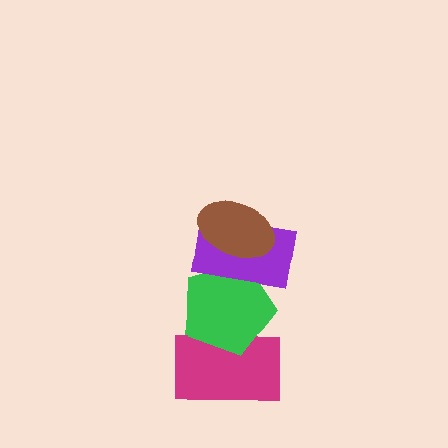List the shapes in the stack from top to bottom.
From top to bottom: the brown ellipse, the purple rectangle, the green pentagon, the magenta rectangle.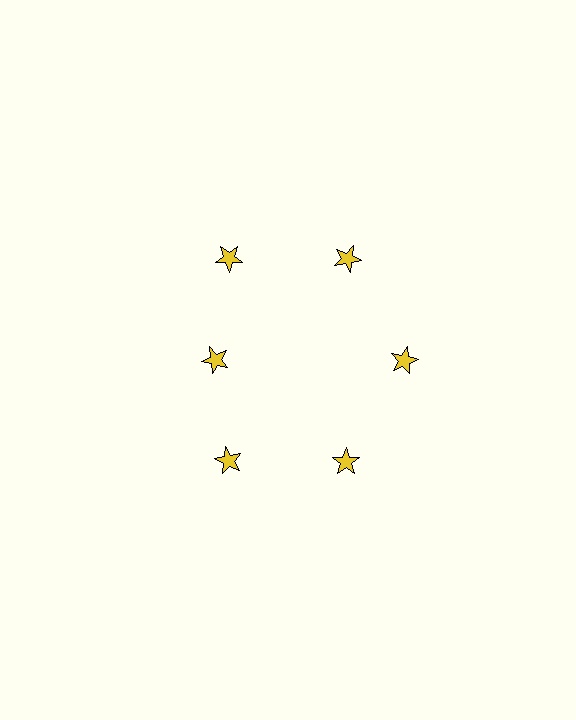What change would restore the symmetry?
The symmetry would be restored by moving it outward, back onto the ring so that all 6 stars sit at equal angles and equal distance from the center.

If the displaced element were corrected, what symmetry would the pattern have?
It would have 6-fold rotational symmetry — the pattern would map onto itself every 60 degrees.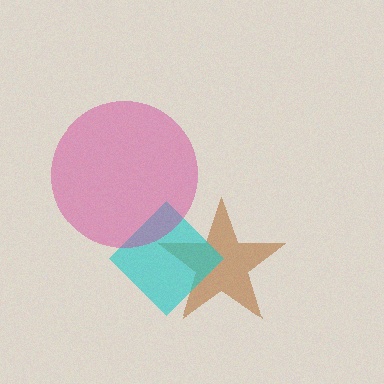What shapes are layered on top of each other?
The layered shapes are: a brown star, a cyan diamond, a magenta circle.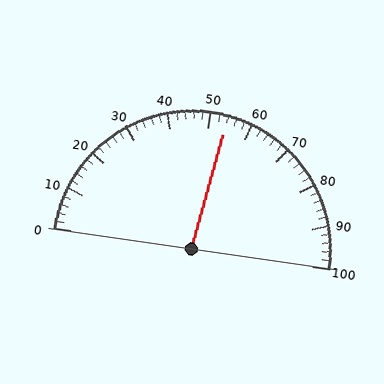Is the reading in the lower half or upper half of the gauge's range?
The reading is in the upper half of the range (0 to 100).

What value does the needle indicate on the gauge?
The needle indicates approximately 54.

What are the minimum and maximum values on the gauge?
The gauge ranges from 0 to 100.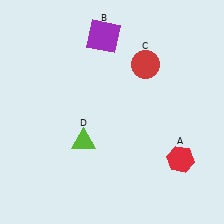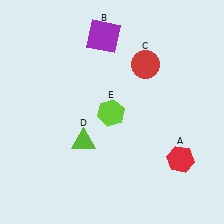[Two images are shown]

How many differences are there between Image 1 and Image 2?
There is 1 difference between the two images.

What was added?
A lime hexagon (E) was added in Image 2.